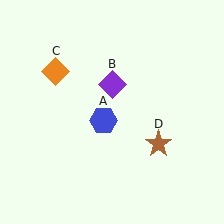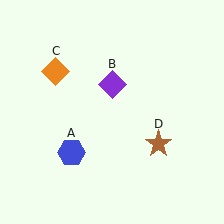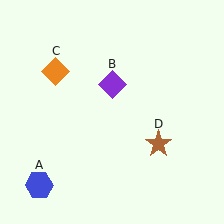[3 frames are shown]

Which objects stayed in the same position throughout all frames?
Purple diamond (object B) and orange diamond (object C) and brown star (object D) remained stationary.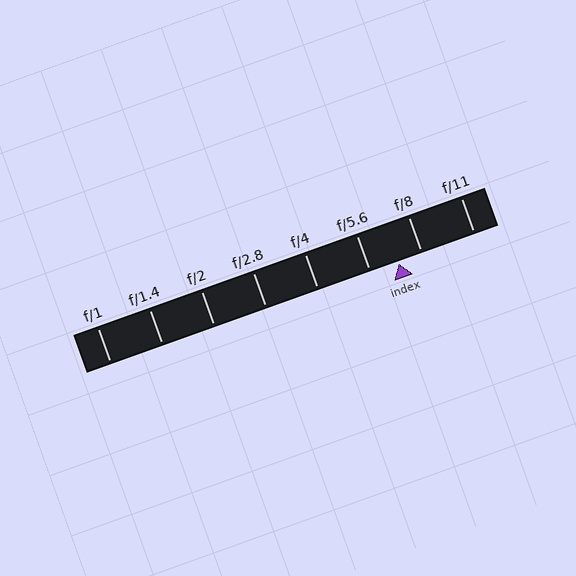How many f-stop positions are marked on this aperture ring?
There are 8 f-stop positions marked.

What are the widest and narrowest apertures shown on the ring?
The widest aperture shown is f/1 and the narrowest is f/11.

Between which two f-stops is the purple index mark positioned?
The index mark is between f/5.6 and f/8.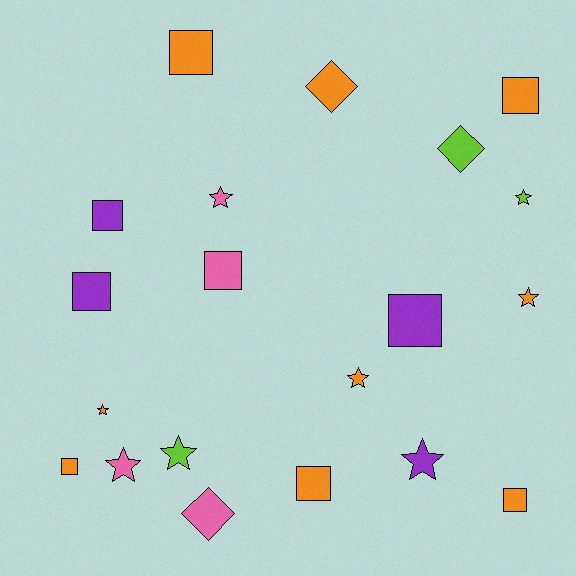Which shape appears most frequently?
Square, with 9 objects.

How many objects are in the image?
There are 20 objects.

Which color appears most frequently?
Orange, with 9 objects.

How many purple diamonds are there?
There are no purple diamonds.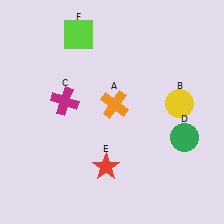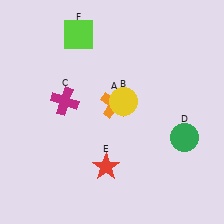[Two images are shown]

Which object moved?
The yellow circle (B) moved left.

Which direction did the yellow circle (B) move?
The yellow circle (B) moved left.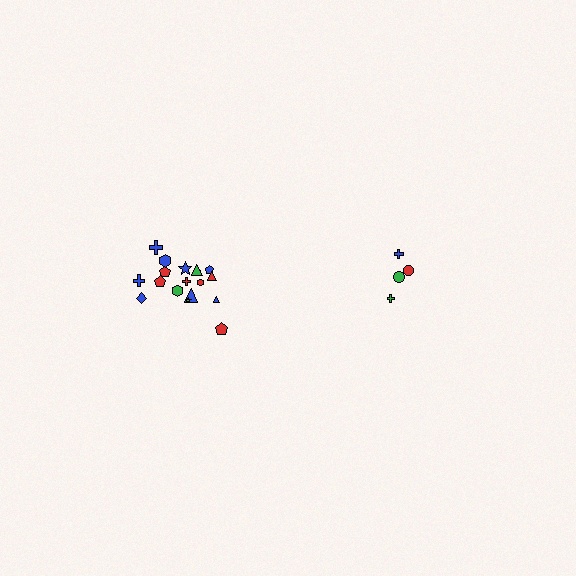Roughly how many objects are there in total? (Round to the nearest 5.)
Roughly 20 objects in total.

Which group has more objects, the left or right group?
The left group.